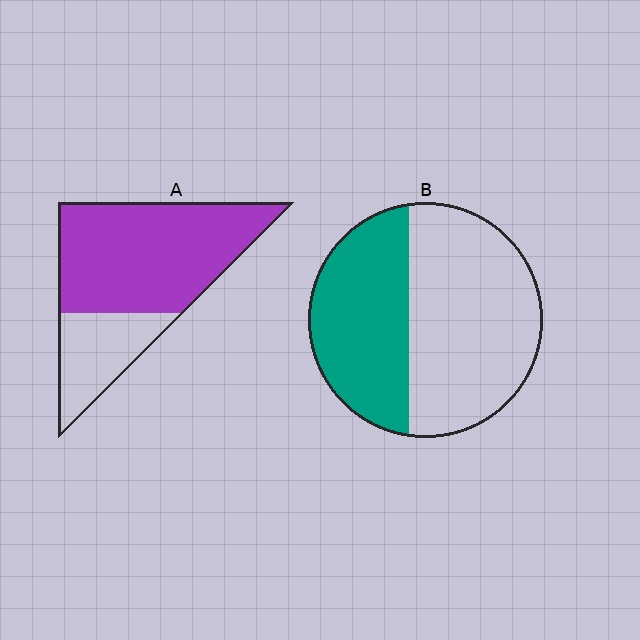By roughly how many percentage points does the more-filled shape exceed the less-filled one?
By roughly 30 percentage points (A over B).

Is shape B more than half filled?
No.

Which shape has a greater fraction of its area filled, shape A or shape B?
Shape A.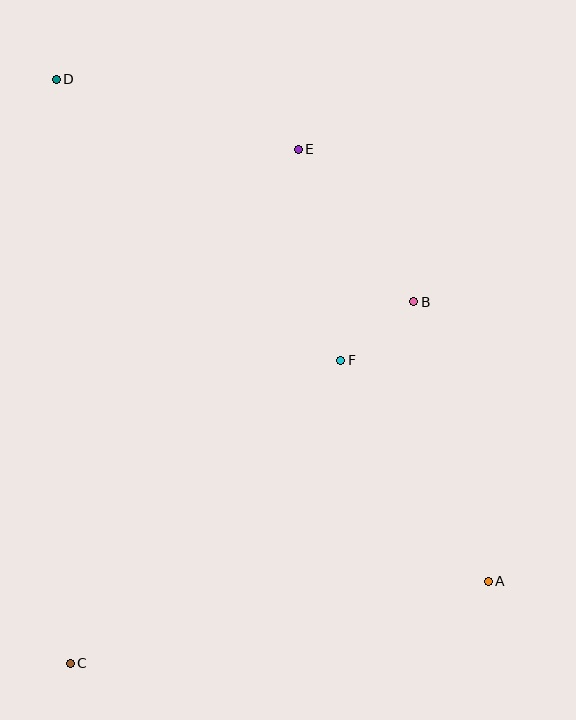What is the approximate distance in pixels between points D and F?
The distance between D and F is approximately 400 pixels.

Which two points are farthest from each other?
Points A and D are farthest from each other.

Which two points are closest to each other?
Points B and F are closest to each other.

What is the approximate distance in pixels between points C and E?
The distance between C and E is approximately 562 pixels.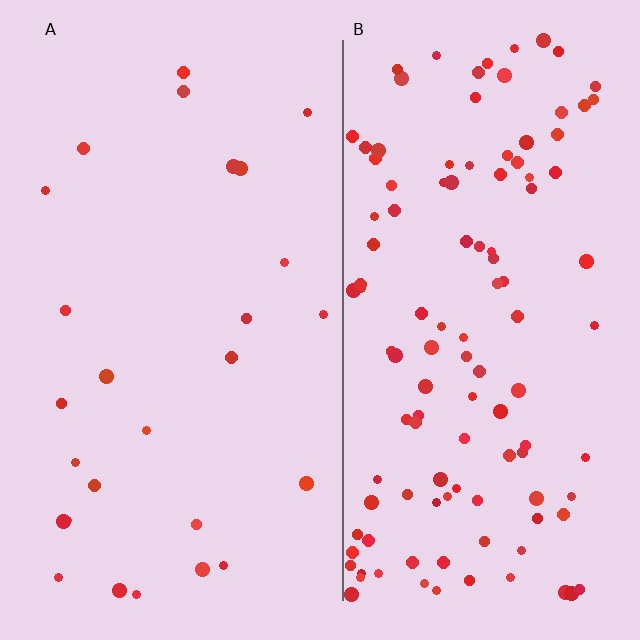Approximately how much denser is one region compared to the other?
Approximately 4.5× — region B over region A.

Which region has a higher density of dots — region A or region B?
B (the right).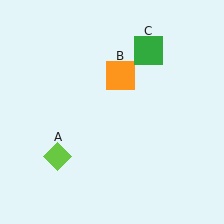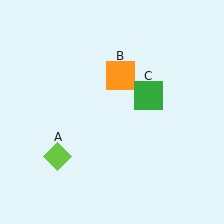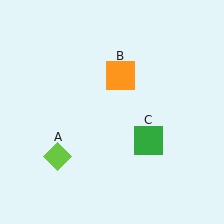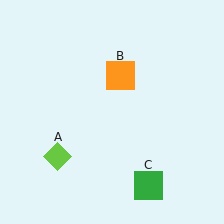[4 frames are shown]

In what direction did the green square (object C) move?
The green square (object C) moved down.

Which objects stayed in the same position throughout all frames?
Lime diamond (object A) and orange square (object B) remained stationary.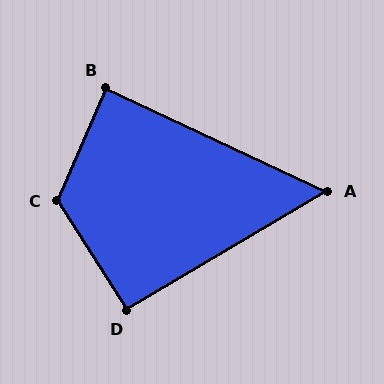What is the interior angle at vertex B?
Approximately 88 degrees (approximately right).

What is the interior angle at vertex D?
Approximately 92 degrees (approximately right).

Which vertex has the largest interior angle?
C, at approximately 124 degrees.